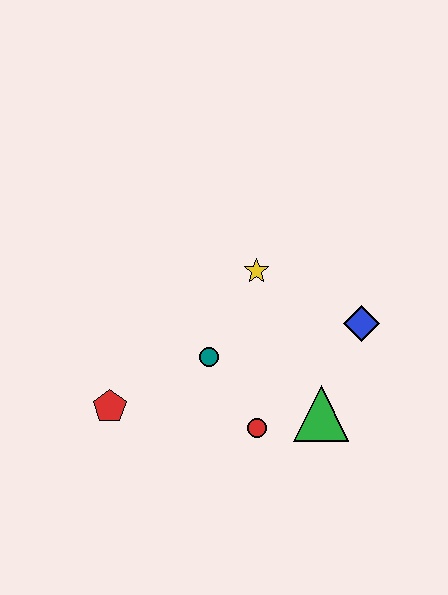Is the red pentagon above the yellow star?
No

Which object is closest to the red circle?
The green triangle is closest to the red circle.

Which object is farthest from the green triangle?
The red pentagon is farthest from the green triangle.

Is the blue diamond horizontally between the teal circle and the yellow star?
No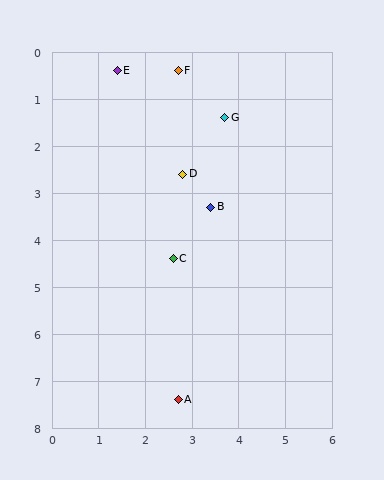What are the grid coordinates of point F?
Point F is at approximately (2.7, 0.4).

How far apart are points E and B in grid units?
Points E and B are about 3.5 grid units apart.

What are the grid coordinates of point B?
Point B is at approximately (3.4, 3.3).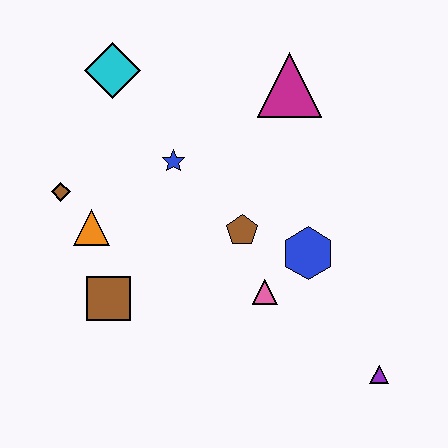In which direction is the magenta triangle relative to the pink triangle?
The magenta triangle is above the pink triangle.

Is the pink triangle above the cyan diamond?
No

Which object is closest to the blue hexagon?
The pink triangle is closest to the blue hexagon.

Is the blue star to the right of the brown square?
Yes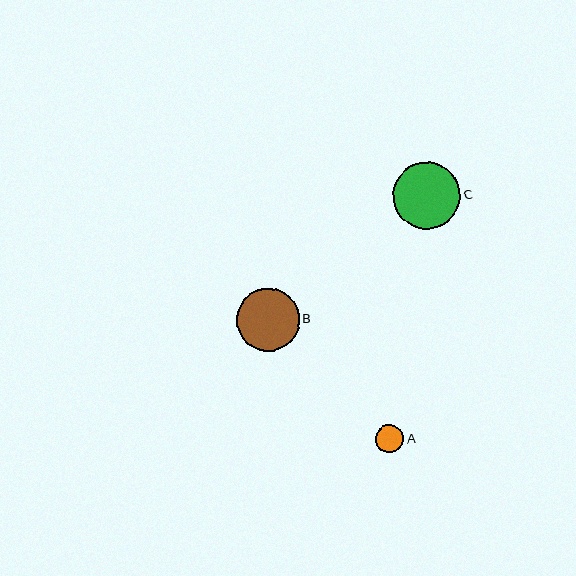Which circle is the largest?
Circle C is the largest with a size of approximately 67 pixels.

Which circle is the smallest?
Circle A is the smallest with a size of approximately 28 pixels.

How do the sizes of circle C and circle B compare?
Circle C and circle B are approximately the same size.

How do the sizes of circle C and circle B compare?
Circle C and circle B are approximately the same size.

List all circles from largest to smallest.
From largest to smallest: C, B, A.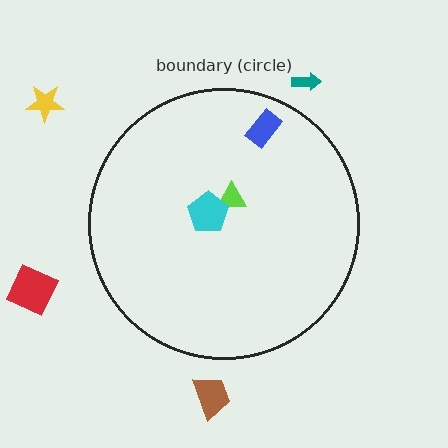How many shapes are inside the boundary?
3 inside, 4 outside.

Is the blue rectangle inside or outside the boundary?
Inside.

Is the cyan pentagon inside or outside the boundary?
Inside.